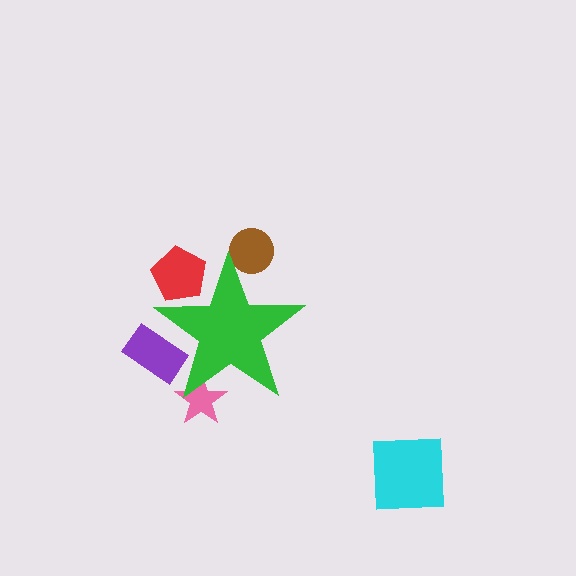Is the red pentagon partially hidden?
Yes, the red pentagon is partially hidden behind the green star.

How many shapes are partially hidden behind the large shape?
4 shapes are partially hidden.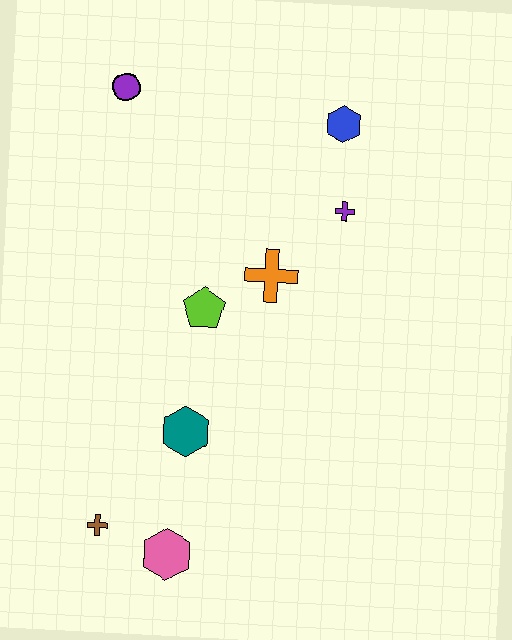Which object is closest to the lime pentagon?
The orange cross is closest to the lime pentagon.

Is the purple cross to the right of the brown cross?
Yes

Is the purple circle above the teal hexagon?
Yes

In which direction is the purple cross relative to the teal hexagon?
The purple cross is above the teal hexagon.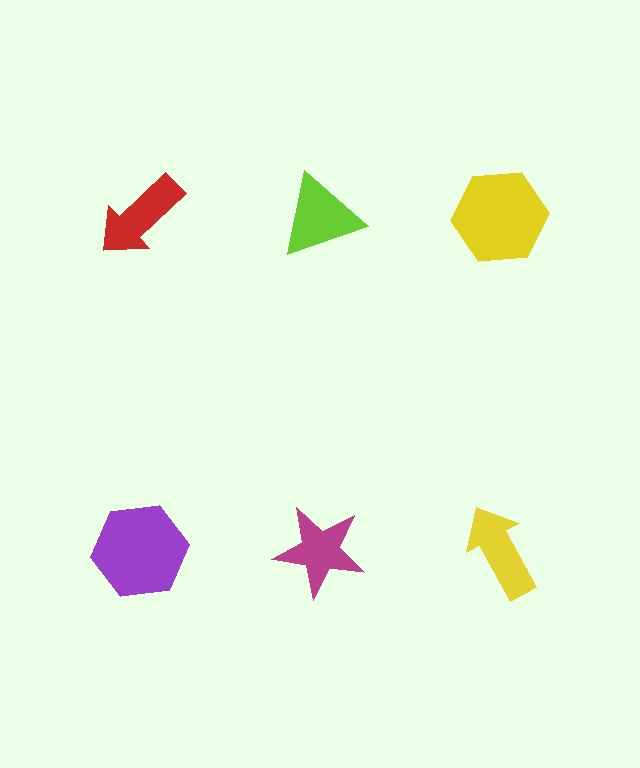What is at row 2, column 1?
A purple hexagon.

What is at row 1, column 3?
A yellow hexagon.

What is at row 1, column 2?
A lime triangle.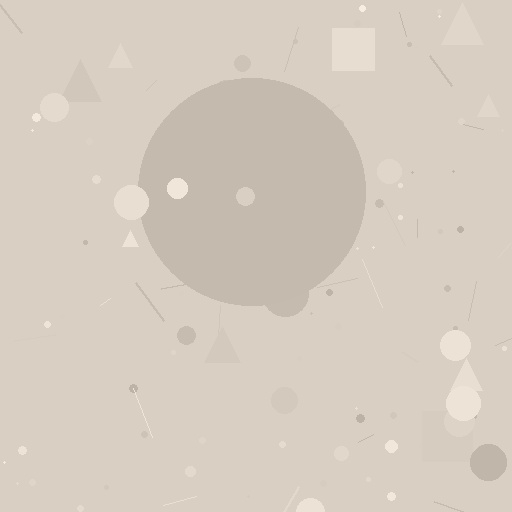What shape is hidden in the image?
A circle is hidden in the image.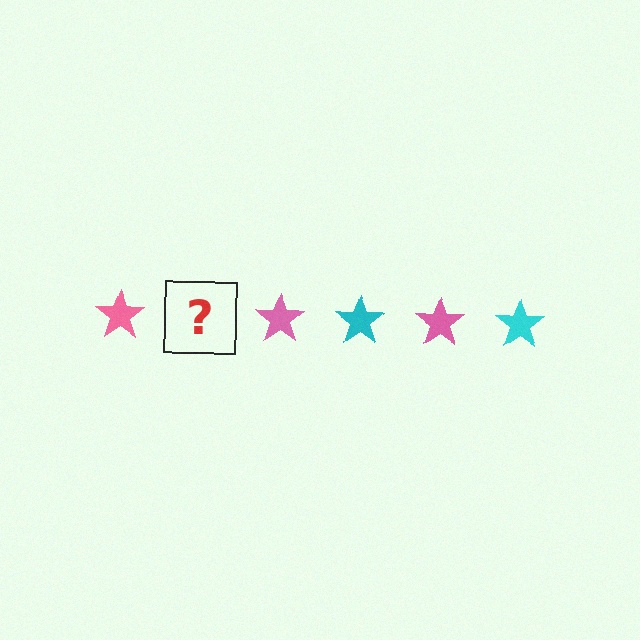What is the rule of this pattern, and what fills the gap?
The rule is that the pattern cycles through pink, cyan stars. The gap should be filled with a cyan star.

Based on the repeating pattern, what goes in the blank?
The blank should be a cyan star.